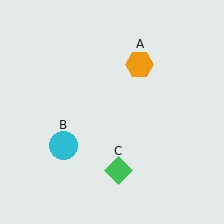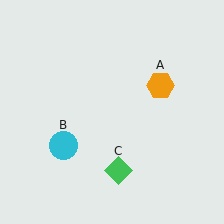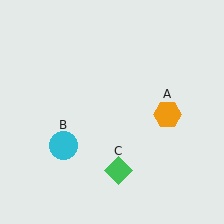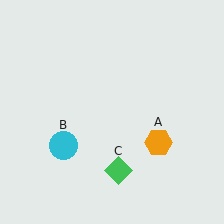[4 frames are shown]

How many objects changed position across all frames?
1 object changed position: orange hexagon (object A).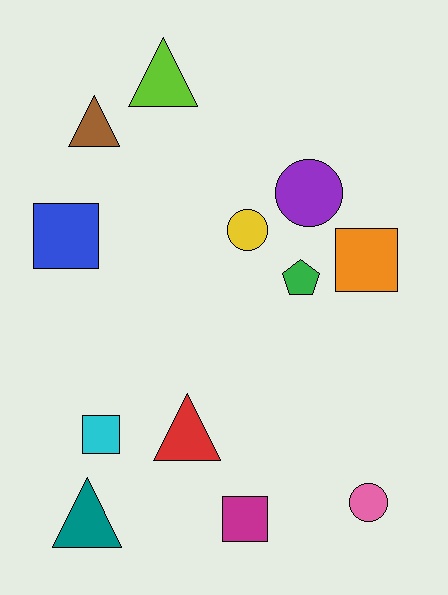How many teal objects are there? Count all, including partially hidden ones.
There is 1 teal object.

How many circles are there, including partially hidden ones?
There are 3 circles.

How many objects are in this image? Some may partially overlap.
There are 12 objects.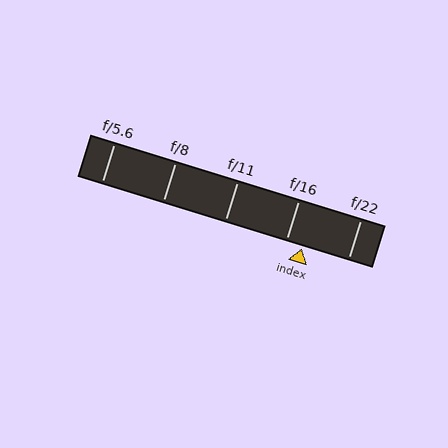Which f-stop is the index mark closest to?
The index mark is closest to f/16.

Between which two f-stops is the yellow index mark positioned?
The index mark is between f/16 and f/22.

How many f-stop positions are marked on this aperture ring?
There are 5 f-stop positions marked.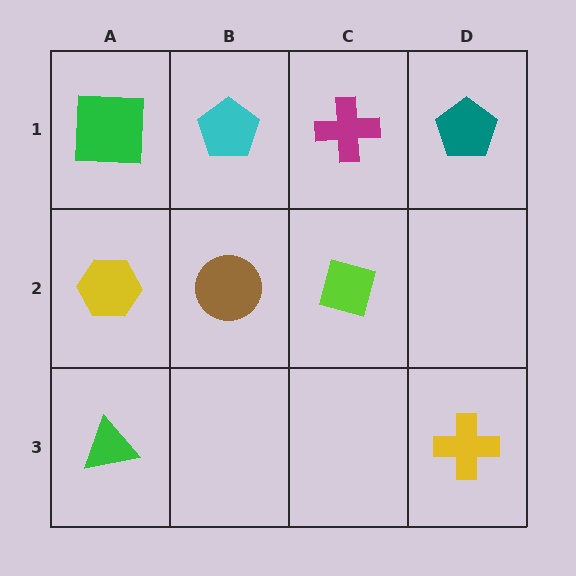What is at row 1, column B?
A cyan pentagon.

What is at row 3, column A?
A green triangle.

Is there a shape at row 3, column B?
No, that cell is empty.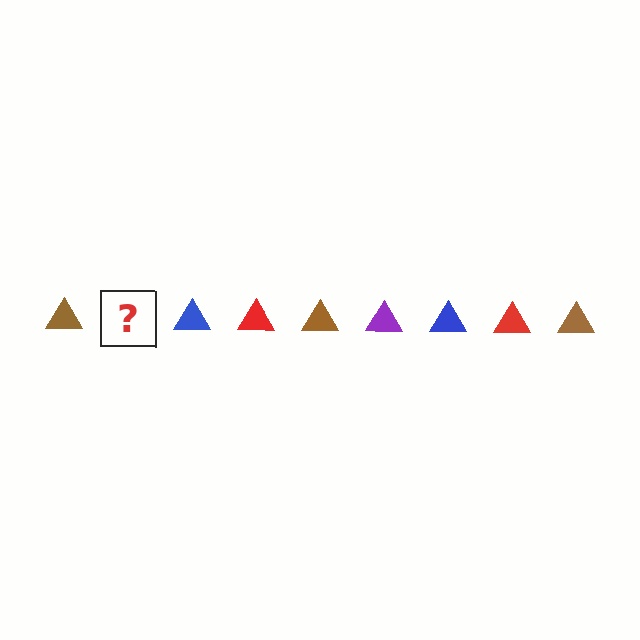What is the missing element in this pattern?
The missing element is a purple triangle.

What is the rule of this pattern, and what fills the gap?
The rule is that the pattern cycles through brown, purple, blue, red triangles. The gap should be filled with a purple triangle.